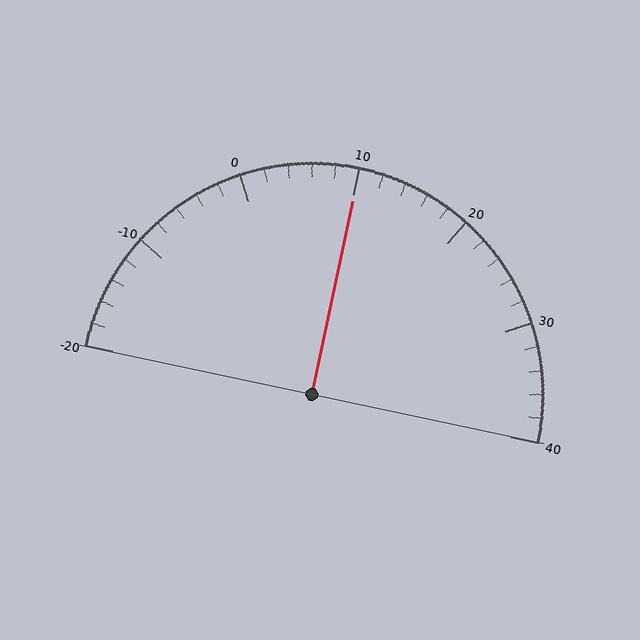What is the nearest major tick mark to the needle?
The nearest major tick mark is 10.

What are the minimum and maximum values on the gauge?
The gauge ranges from -20 to 40.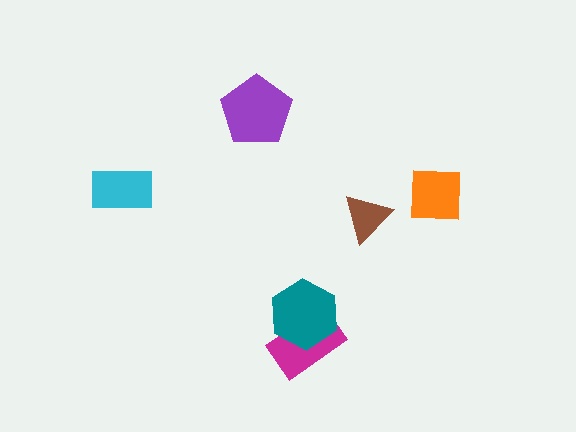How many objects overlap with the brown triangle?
0 objects overlap with the brown triangle.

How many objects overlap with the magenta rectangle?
1 object overlaps with the magenta rectangle.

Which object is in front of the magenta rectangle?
The teal hexagon is in front of the magenta rectangle.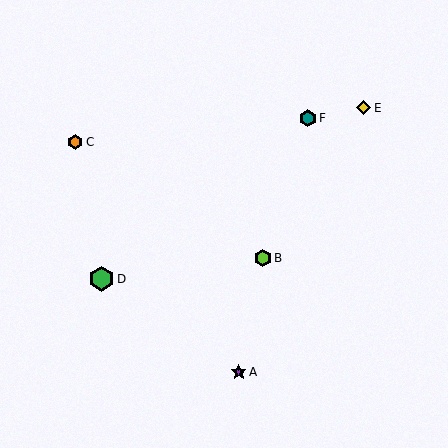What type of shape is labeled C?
Shape C is an orange hexagon.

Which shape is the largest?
The green hexagon (labeled D) is the largest.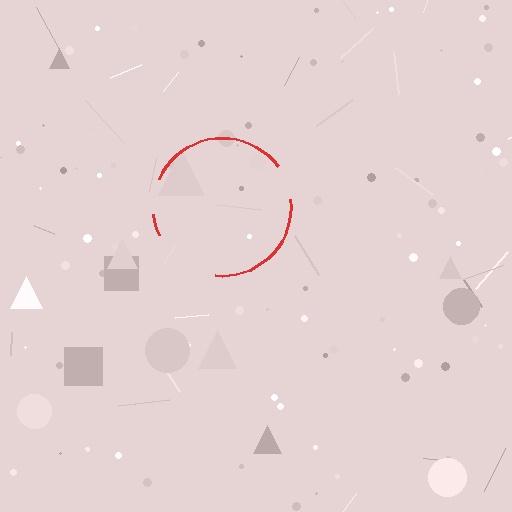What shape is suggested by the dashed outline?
The dashed outline suggests a circle.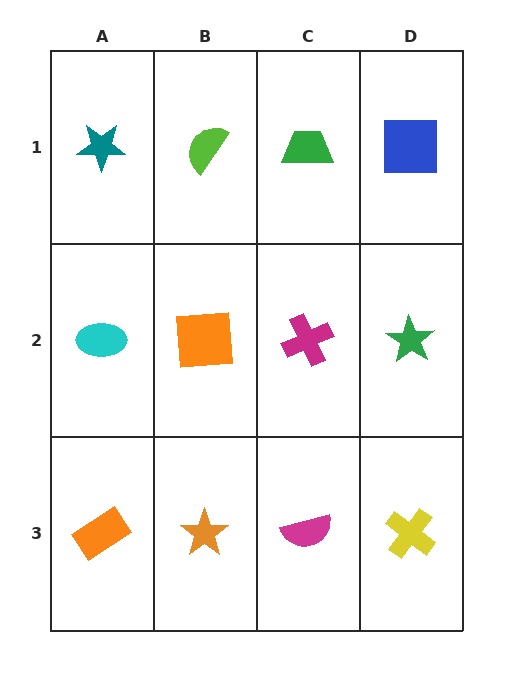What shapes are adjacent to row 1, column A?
A cyan ellipse (row 2, column A), a lime semicircle (row 1, column B).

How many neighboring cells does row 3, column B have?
3.